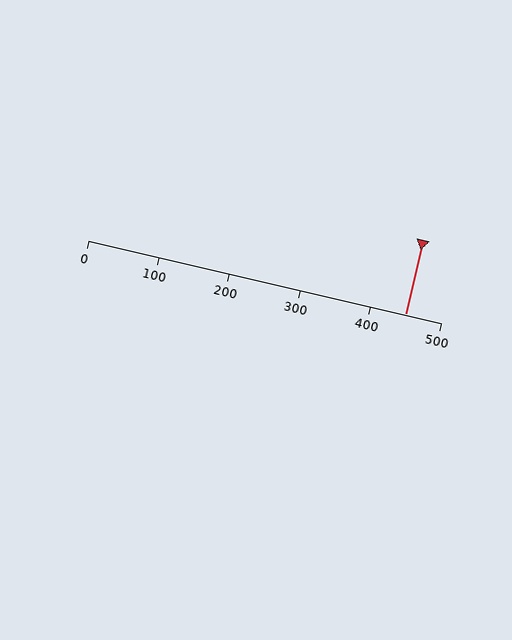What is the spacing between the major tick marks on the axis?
The major ticks are spaced 100 apart.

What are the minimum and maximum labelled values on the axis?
The axis runs from 0 to 500.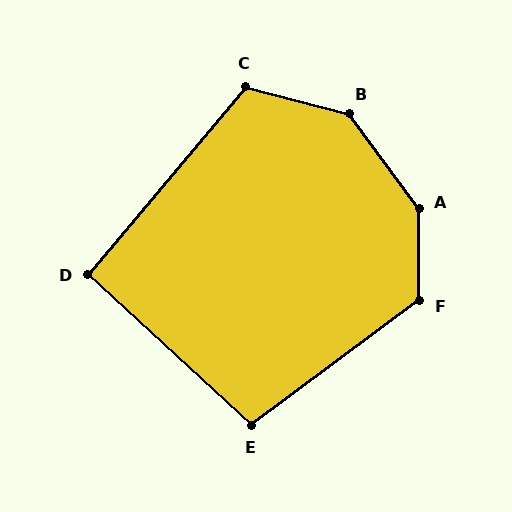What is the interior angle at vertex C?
Approximately 115 degrees (obtuse).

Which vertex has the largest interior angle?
A, at approximately 144 degrees.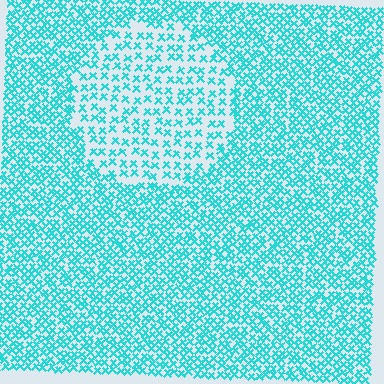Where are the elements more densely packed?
The elements are more densely packed outside the circle boundary.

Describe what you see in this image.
The image contains small cyan elements arranged at two different densities. A circle-shaped region is visible where the elements are less densely packed than the surrounding area.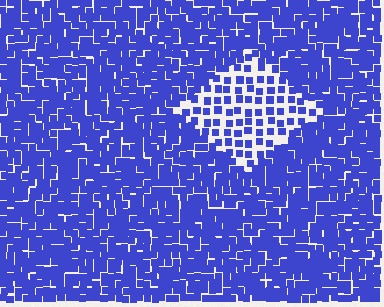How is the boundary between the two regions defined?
The boundary is defined by a change in element density (approximately 2.2x ratio). All elements are the same color, size, and shape.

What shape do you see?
I see a diamond.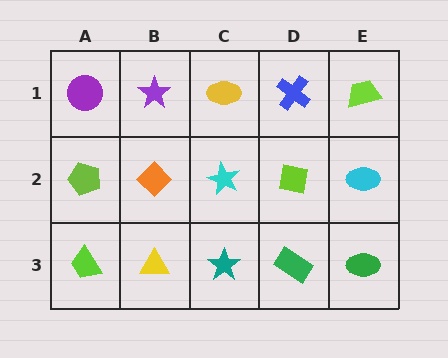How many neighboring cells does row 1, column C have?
3.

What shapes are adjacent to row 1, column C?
A cyan star (row 2, column C), a purple star (row 1, column B), a blue cross (row 1, column D).